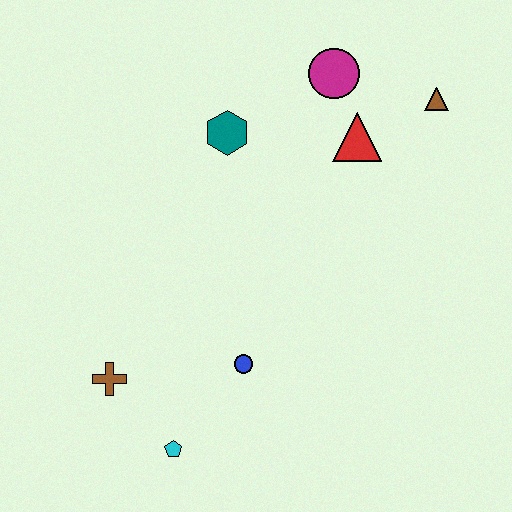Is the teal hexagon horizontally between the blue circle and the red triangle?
No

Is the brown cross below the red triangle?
Yes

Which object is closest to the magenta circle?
The red triangle is closest to the magenta circle.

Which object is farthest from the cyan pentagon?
The brown triangle is farthest from the cyan pentagon.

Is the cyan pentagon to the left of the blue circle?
Yes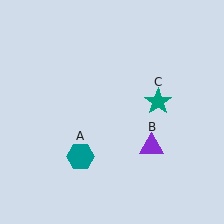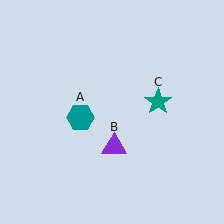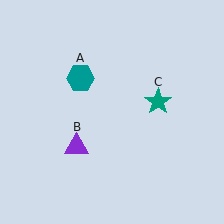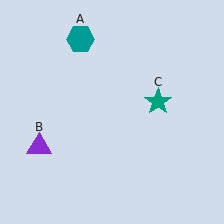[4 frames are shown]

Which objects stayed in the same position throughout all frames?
Teal star (object C) remained stationary.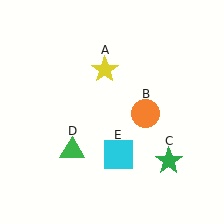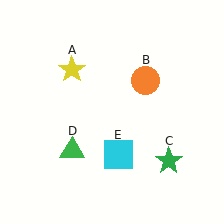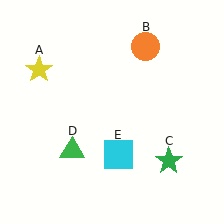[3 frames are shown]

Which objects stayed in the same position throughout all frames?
Green star (object C) and green triangle (object D) and cyan square (object E) remained stationary.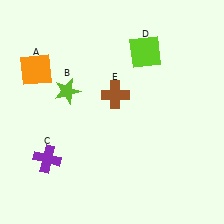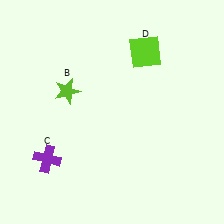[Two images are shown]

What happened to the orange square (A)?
The orange square (A) was removed in Image 2. It was in the top-left area of Image 1.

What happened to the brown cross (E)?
The brown cross (E) was removed in Image 2. It was in the top-right area of Image 1.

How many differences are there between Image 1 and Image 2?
There are 2 differences between the two images.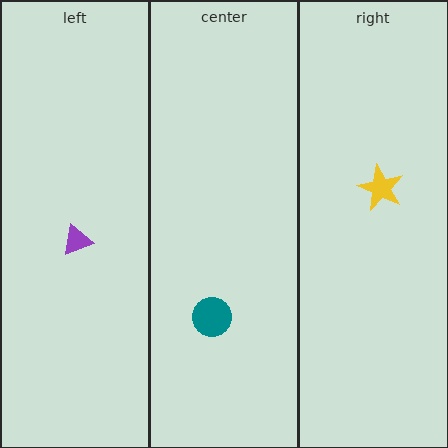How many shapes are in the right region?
1.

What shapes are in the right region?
The yellow star.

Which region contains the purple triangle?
The left region.